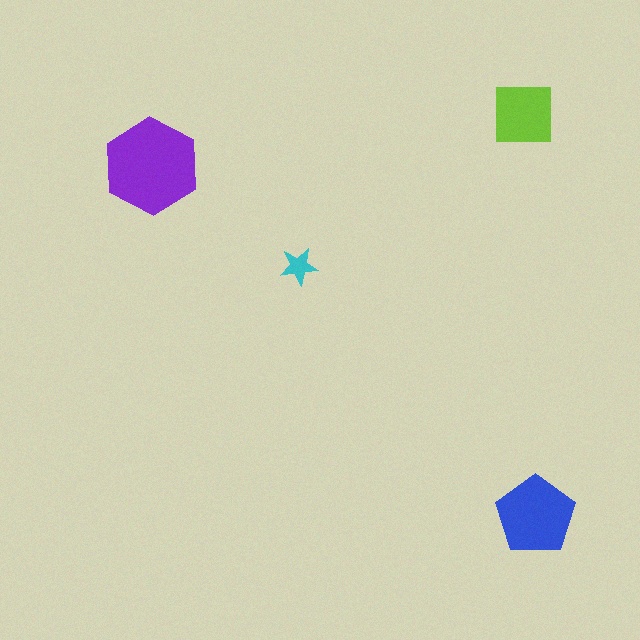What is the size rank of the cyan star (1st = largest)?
4th.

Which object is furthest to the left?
The purple hexagon is leftmost.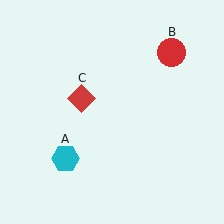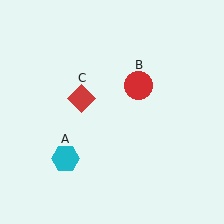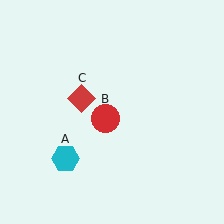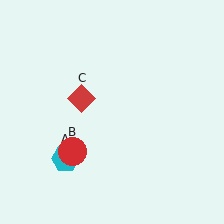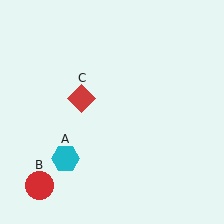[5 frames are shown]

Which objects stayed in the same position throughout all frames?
Cyan hexagon (object A) and red diamond (object C) remained stationary.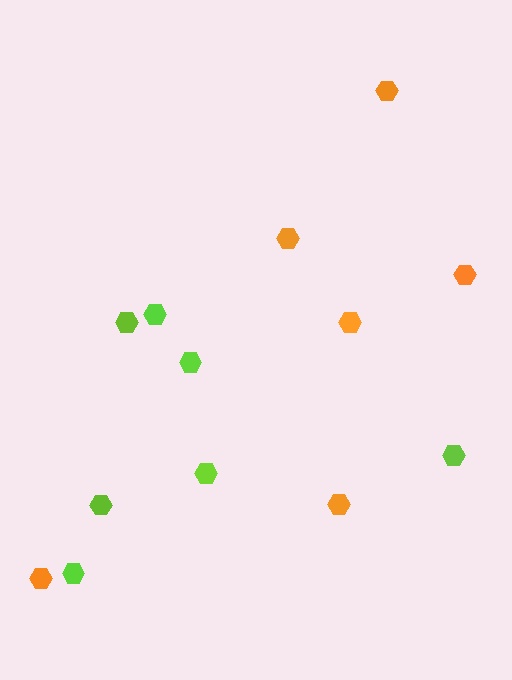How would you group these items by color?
There are 2 groups: one group of orange hexagons (6) and one group of lime hexagons (7).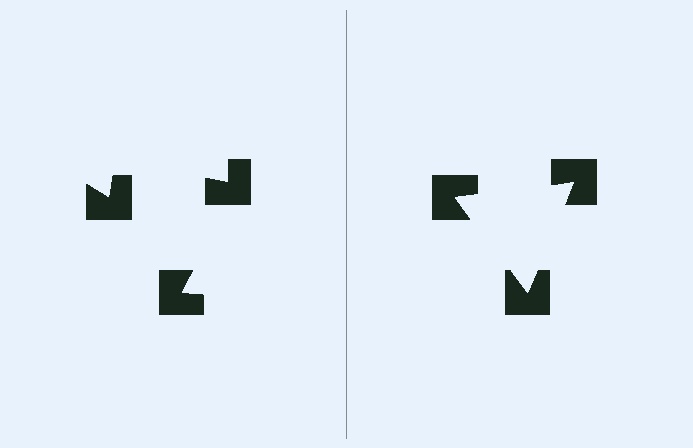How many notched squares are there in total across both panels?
6 — 3 on each side.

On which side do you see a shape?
An illusory triangle appears on the right side. On the left side the wedge cuts are rotated, so no coherent shape forms.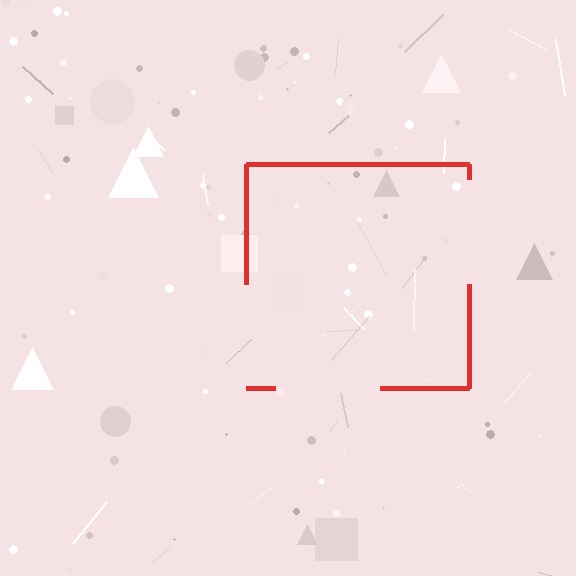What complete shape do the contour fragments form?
The contour fragments form a square.